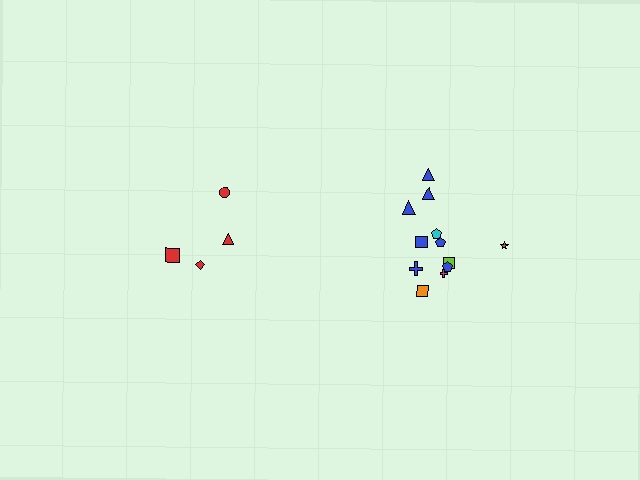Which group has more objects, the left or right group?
The right group.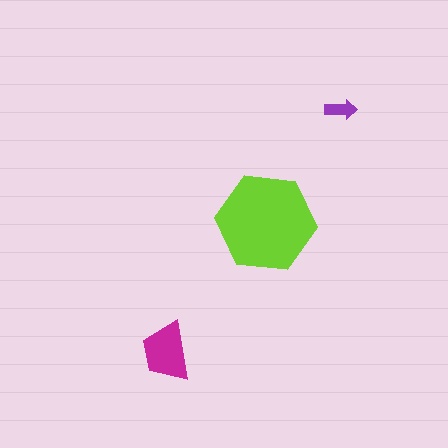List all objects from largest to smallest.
The lime hexagon, the magenta trapezoid, the purple arrow.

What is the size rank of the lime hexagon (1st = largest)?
1st.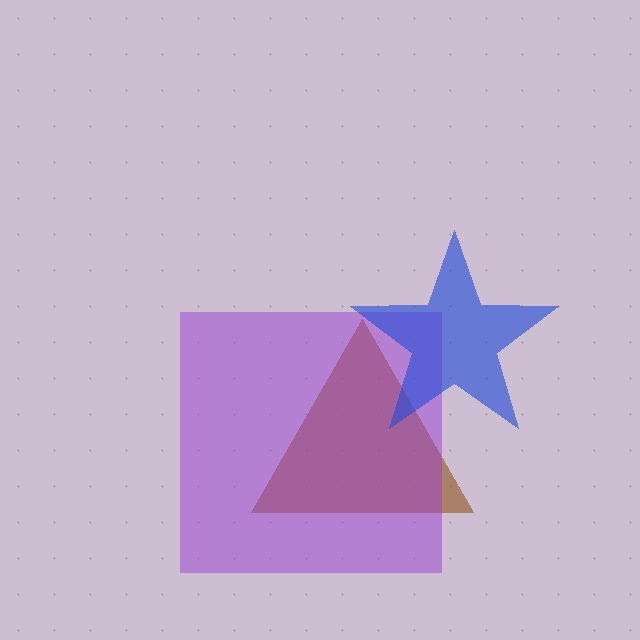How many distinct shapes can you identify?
There are 3 distinct shapes: a brown triangle, a purple square, a blue star.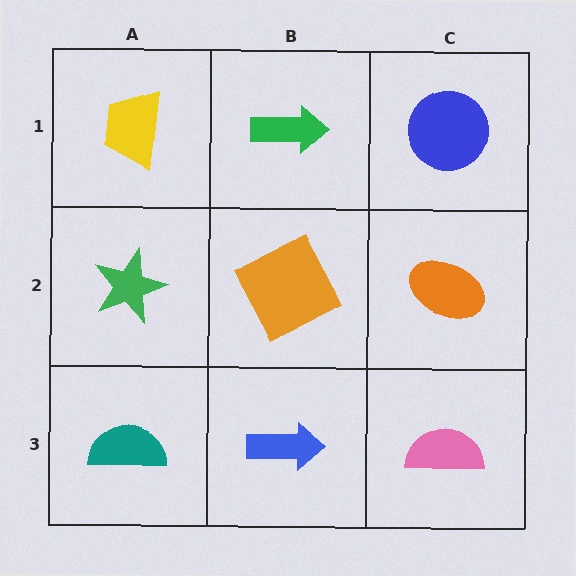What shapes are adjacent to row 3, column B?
An orange square (row 2, column B), a teal semicircle (row 3, column A), a pink semicircle (row 3, column C).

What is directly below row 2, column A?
A teal semicircle.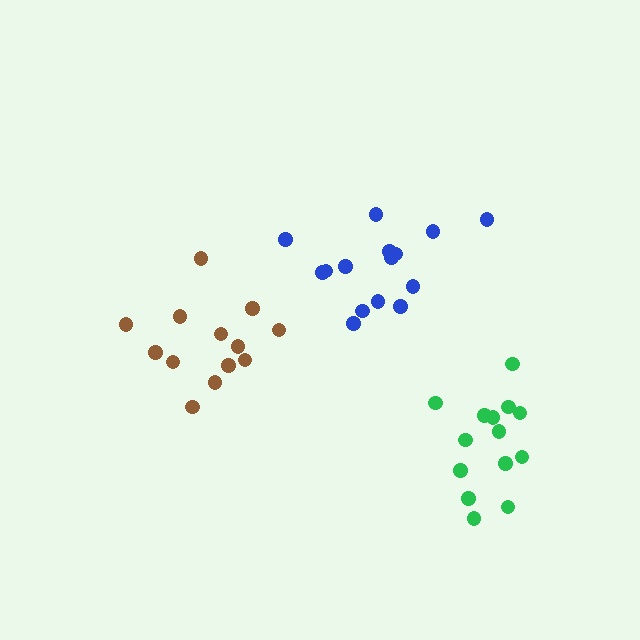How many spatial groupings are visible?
There are 3 spatial groupings.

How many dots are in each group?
Group 1: 13 dots, Group 2: 15 dots, Group 3: 14 dots (42 total).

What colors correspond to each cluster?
The clusters are colored: brown, blue, green.